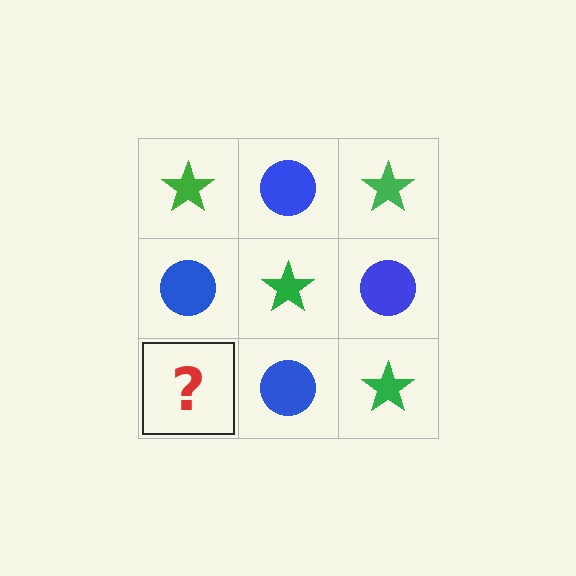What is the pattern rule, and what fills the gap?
The rule is that it alternates green star and blue circle in a checkerboard pattern. The gap should be filled with a green star.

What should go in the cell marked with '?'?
The missing cell should contain a green star.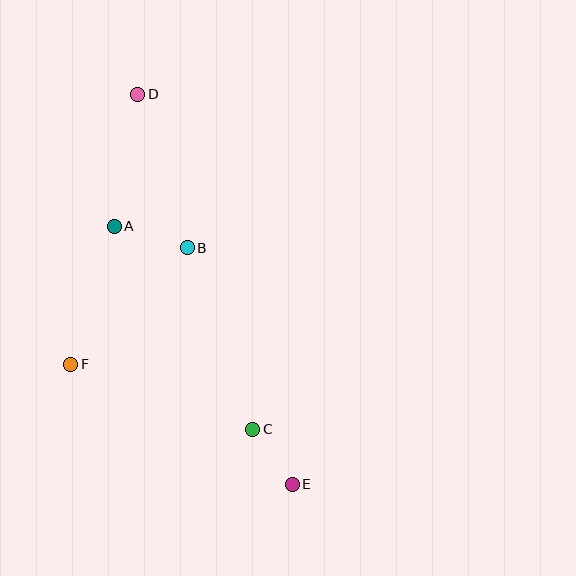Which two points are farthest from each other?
Points D and E are farthest from each other.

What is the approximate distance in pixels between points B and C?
The distance between B and C is approximately 193 pixels.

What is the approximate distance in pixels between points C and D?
The distance between C and D is approximately 355 pixels.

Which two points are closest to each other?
Points C and E are closest to each other.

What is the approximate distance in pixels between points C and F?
The distance between C and F is approximately 193 pixels.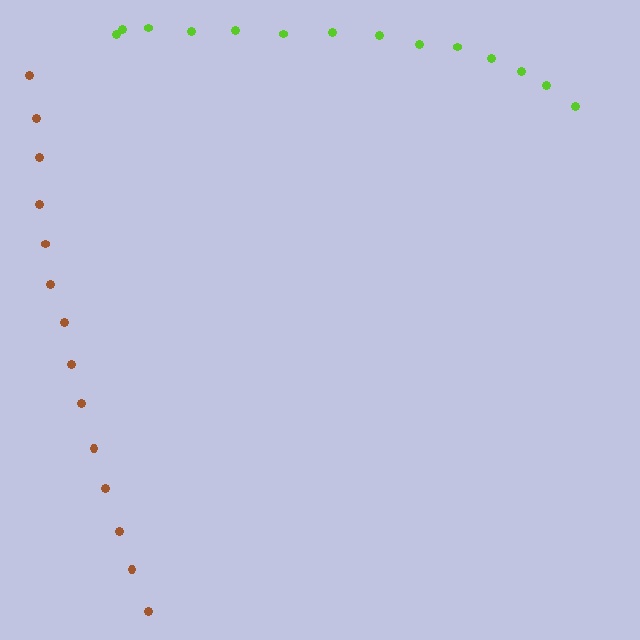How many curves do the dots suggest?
There are 2 distinct paths.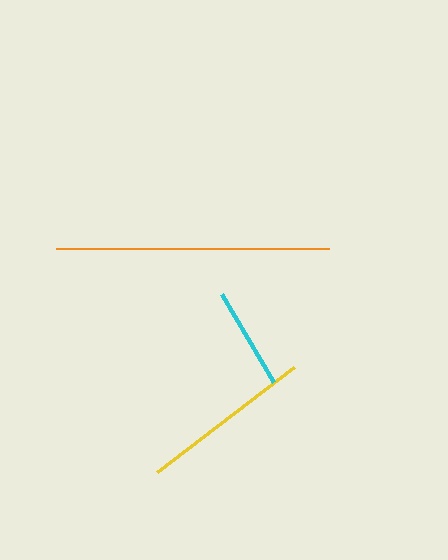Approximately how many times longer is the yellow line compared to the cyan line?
The yellow line is approximately 1.7 times the length of the cyan line.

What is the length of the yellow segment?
The yellow segment is approximately 172 pixels long.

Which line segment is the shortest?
The cyan line is the shortest at approximately 102 pixels.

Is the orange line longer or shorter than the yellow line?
The orange line is longer than the yellow line.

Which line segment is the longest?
The orange line is the longest at approximately 273 pixels.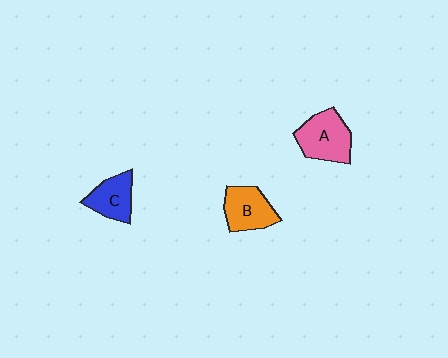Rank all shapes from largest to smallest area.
From largest to smallest: A (pink), B (orange), C (blue).